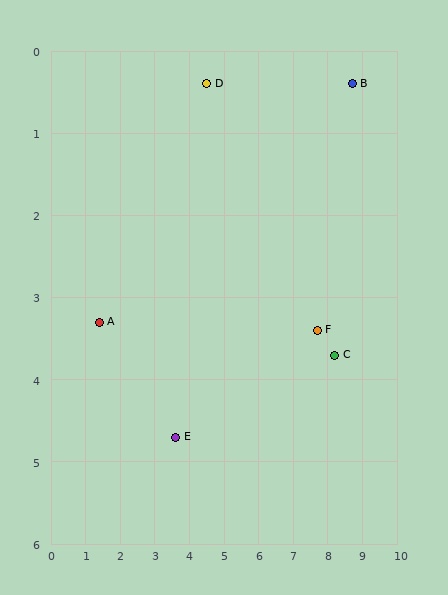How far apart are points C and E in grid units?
Points C and E are about 4.7 grid units apart.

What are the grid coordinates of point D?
Point D is at approximately (4.5, 0.4).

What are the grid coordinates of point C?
Point C is at approximately (8.2, 3.7).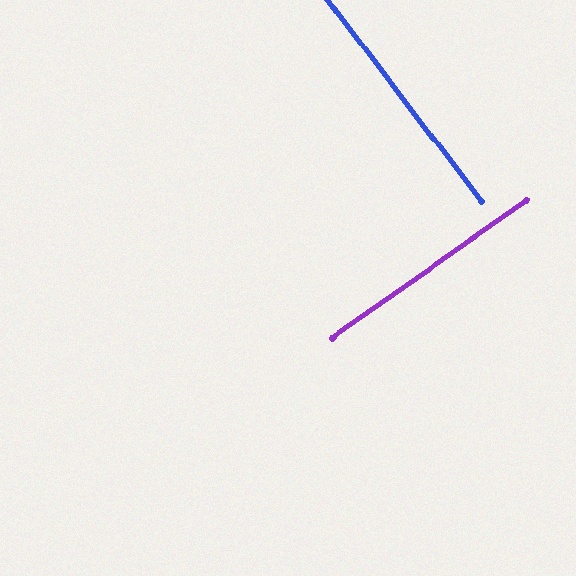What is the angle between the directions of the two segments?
Approximately 88 degrees.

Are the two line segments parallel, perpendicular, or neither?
Perpendicular — they meet at approximately 88°.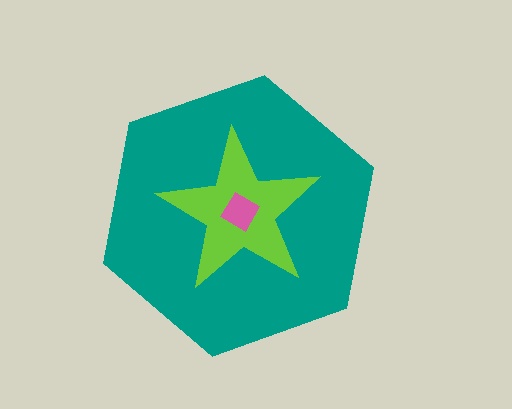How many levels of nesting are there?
3.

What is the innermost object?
The pink diamond.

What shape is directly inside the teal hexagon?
The lime star.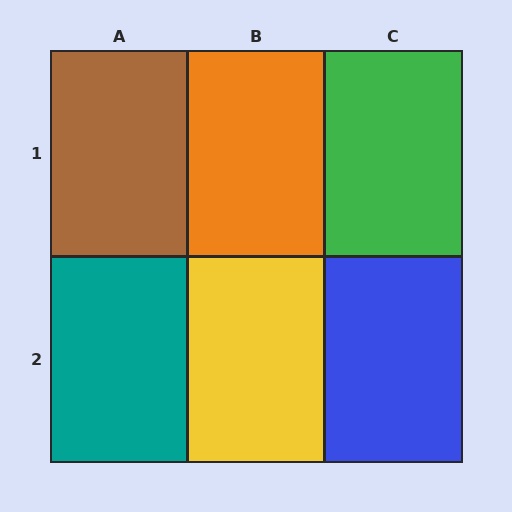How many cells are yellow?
1 cell is yellow.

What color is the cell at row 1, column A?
Brown.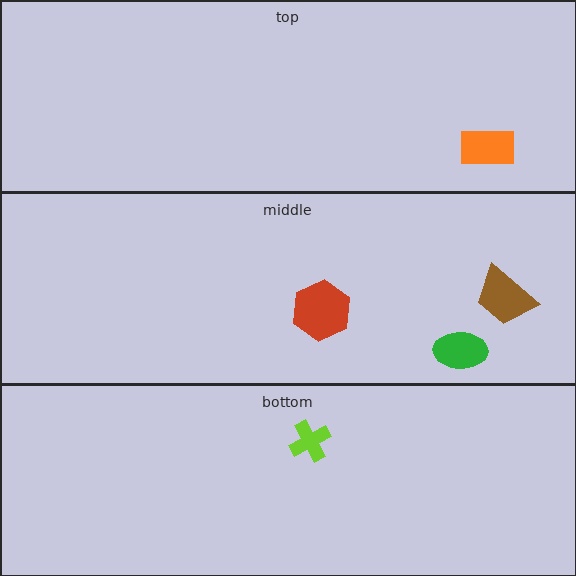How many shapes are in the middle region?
3.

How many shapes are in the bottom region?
1.